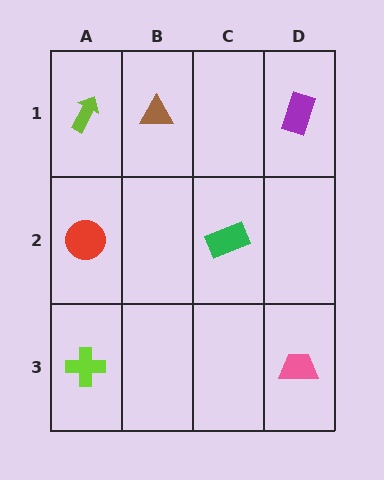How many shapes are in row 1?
3 shapes.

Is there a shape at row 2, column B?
No, that cell is empty.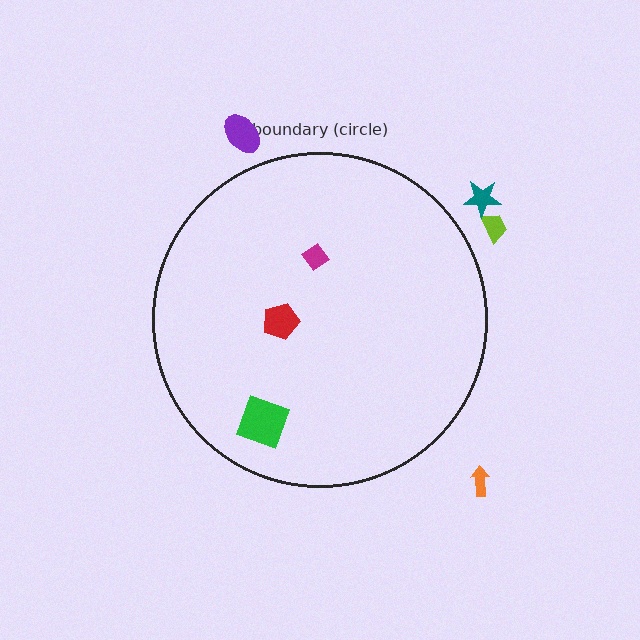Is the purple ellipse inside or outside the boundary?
Outside.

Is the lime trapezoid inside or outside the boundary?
Outside.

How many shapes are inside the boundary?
3 inside, 4 outside.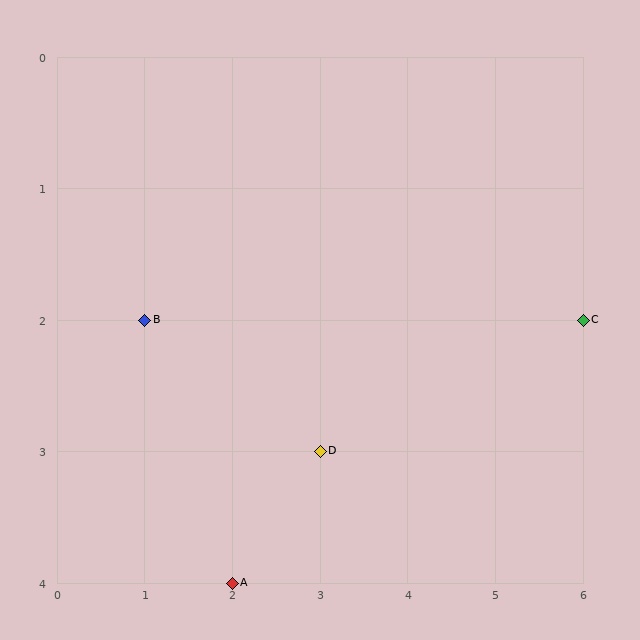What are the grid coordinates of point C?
Point C is at grid coordinates (6, 2).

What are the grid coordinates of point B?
Point B is at grid coordinates (1, 2).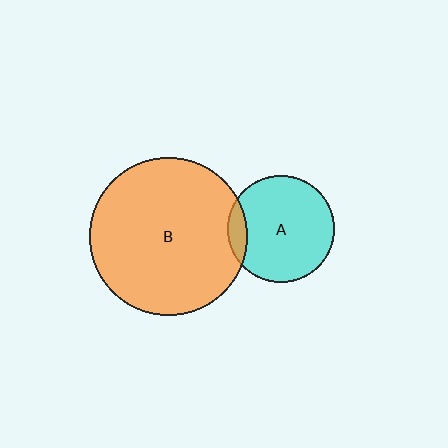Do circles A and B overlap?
Yes.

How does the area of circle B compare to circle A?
Approximately 2.2 times.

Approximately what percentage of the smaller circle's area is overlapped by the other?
Approximately 10%.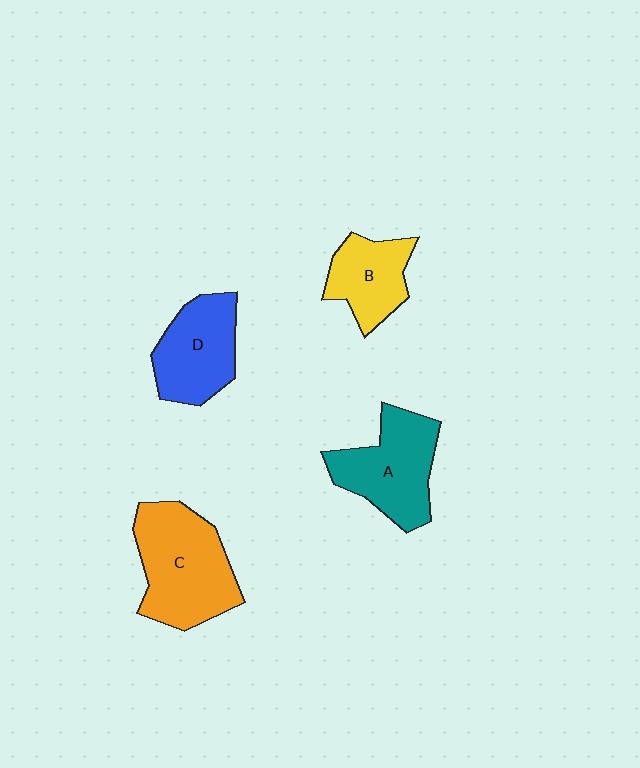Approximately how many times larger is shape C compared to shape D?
Approximately 1.4 times.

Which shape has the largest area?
Shape C (orange).